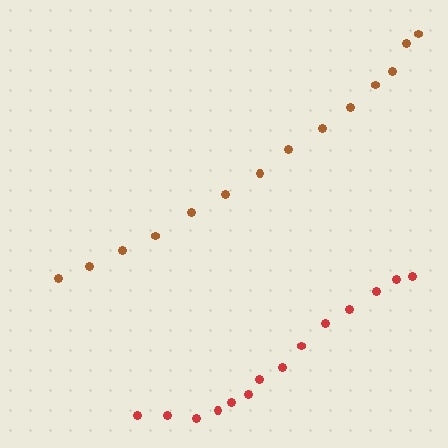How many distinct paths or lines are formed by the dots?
There are 2 distinct paths.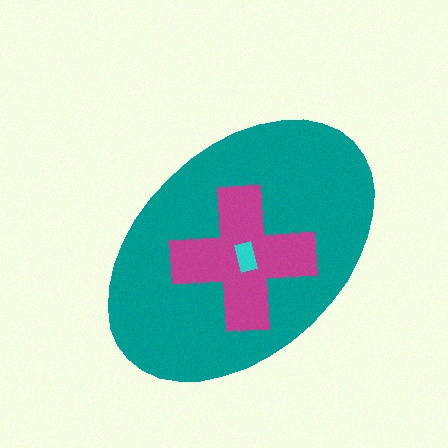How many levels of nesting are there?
3.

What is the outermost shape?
The teal ellipse.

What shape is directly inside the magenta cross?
The cyan rectangle.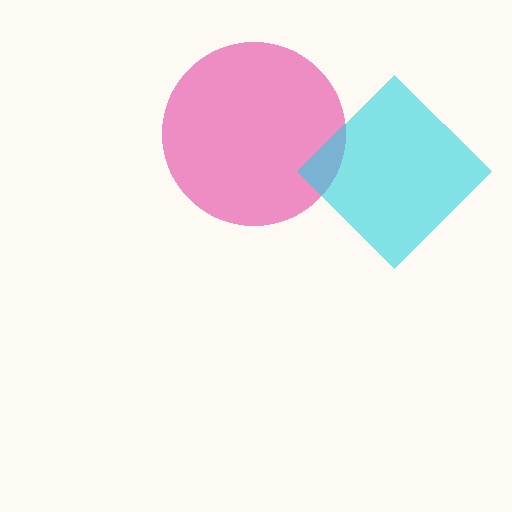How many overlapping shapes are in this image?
There are 2 overlapping shapes in the image.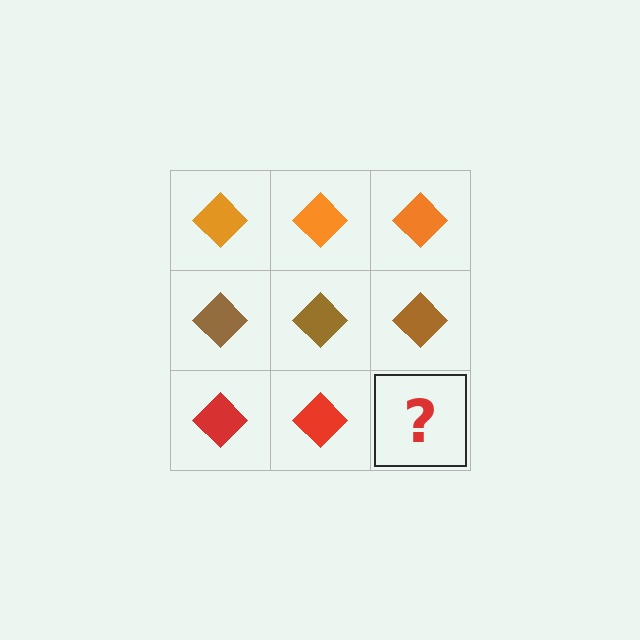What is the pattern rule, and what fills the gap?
The rule is that each row has a consistent color. The gap should be filled with a red diamond.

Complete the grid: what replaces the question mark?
The question mark should be replaced with a red diamond.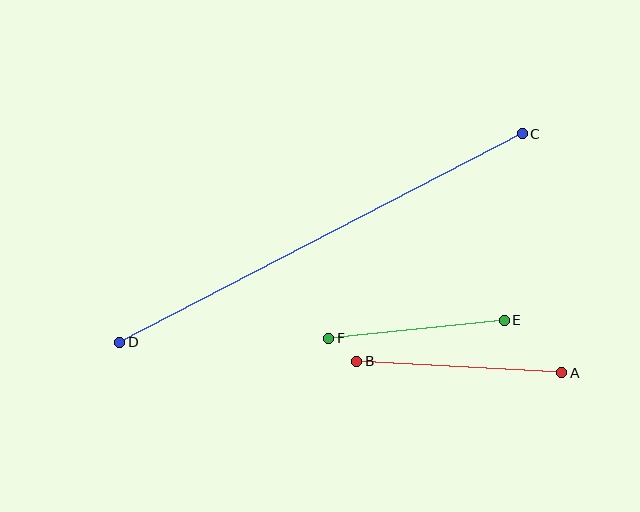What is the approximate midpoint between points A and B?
The midpoint is at approximately (459, 367) pixels.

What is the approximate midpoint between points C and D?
The midpoint is at approximately (321, 238) pixels.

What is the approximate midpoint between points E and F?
The midpoint is at approximately (416, 329) pixels.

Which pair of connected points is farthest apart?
Points C and D are farthest apart.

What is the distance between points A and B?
The distance is approximately 205 pixels.